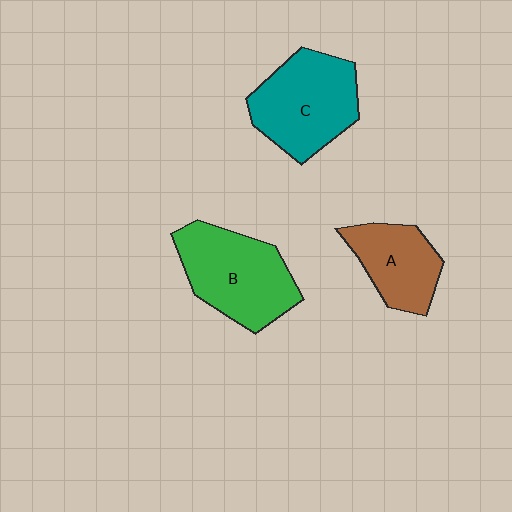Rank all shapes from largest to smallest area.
From largest to smallest: B (green), C (teal), A (brown).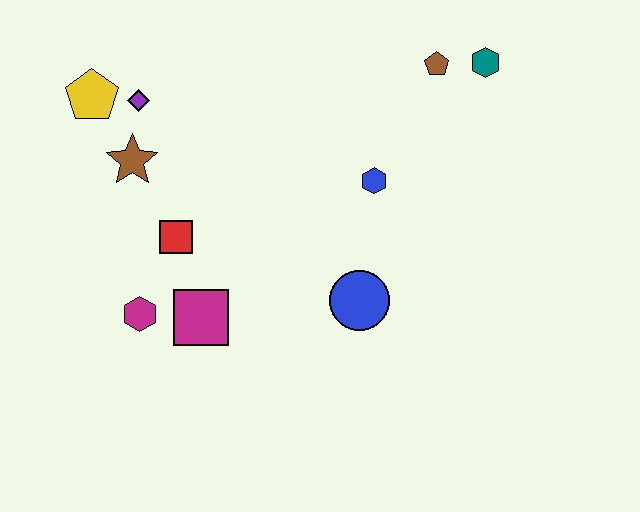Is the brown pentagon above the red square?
Yes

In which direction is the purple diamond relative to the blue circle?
The purple diamond is to the left of the blue circle.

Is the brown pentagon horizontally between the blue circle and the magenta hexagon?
No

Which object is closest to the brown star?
The purple diamond is closest to the brown star.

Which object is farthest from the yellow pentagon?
The teal hexagon is farthest from the yellow pentagon.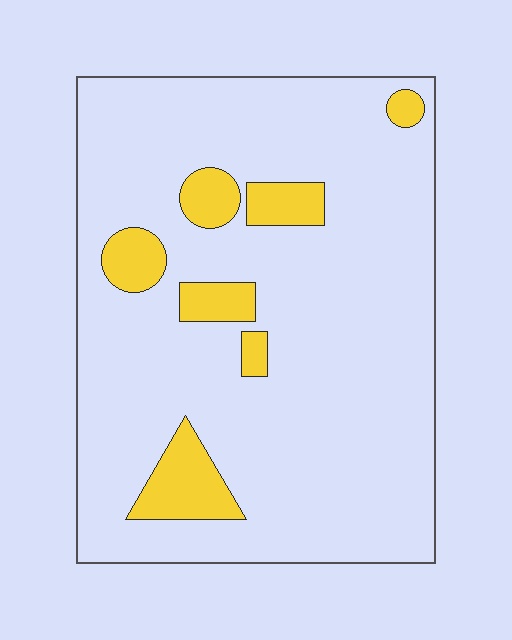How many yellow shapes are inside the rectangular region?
7.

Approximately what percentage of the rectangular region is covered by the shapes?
Approximately 10%.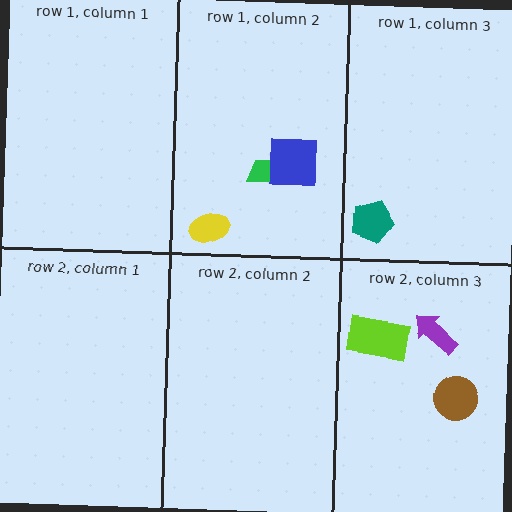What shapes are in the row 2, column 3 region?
The lime rectangle, the brown circle, the purple arrow.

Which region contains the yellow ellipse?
The row 1, column 2 region.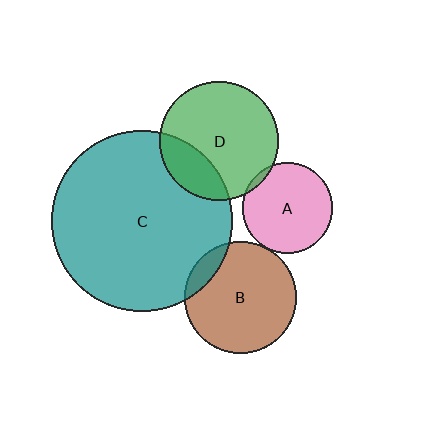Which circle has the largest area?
Circle C (teal).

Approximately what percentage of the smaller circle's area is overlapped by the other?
Approximately 25%.